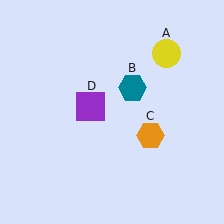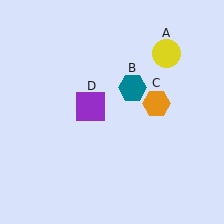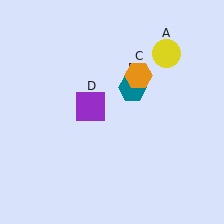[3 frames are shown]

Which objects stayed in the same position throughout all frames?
Yellow circle (object A) and teal hexagon (object B) and purple square (object D) remained stationary.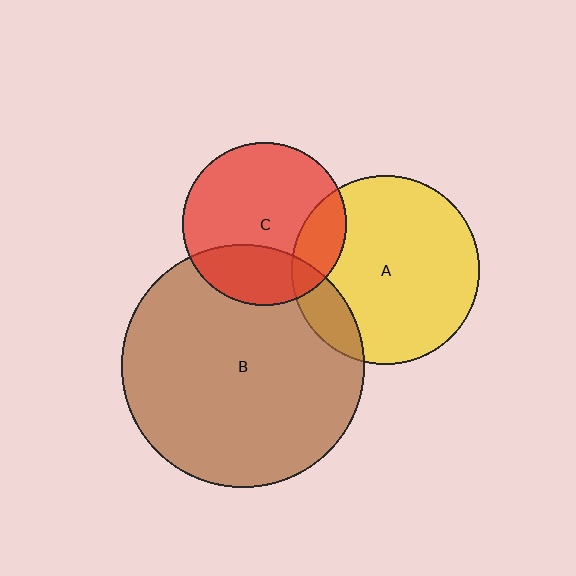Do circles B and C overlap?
Yes.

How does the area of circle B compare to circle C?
Approximately 2.2 times.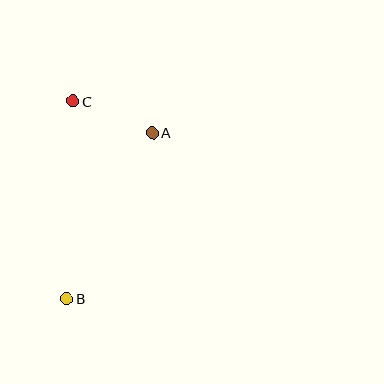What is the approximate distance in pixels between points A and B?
The distance between A and B is approximately 187 pixels.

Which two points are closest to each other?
Points A and C are closest to each other.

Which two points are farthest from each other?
Points B and C are farthest from each other.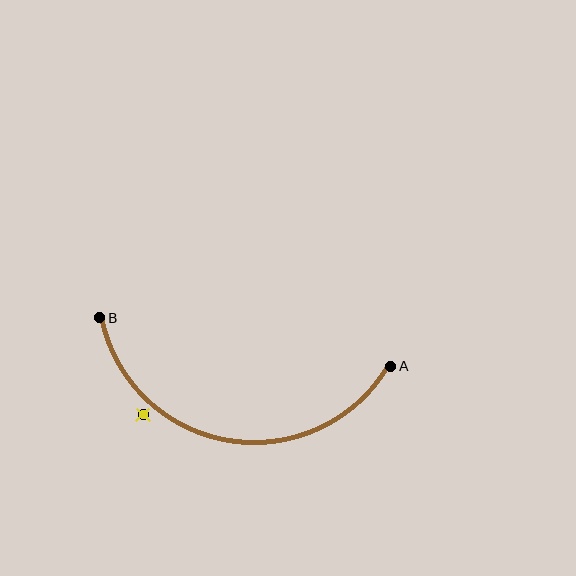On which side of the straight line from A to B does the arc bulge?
The arc bulges below the straight line connecting A and B.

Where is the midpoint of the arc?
The arc midpoint is the point on the curve farthest from the straight line joining A and B. It sits below that line.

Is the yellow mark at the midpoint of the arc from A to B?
No — the yellow mark does not lie on the arc at all. It sits slightly outside the curve.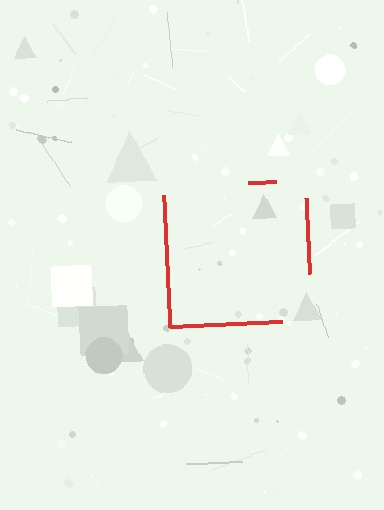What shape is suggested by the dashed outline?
The dashed outline suggests a square.